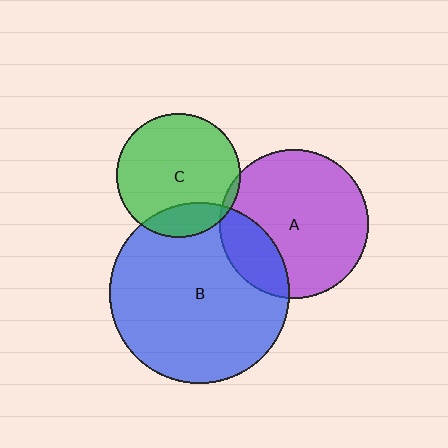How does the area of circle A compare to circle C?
Approximately 1.4 times.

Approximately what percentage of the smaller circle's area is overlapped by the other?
Approximately 5%.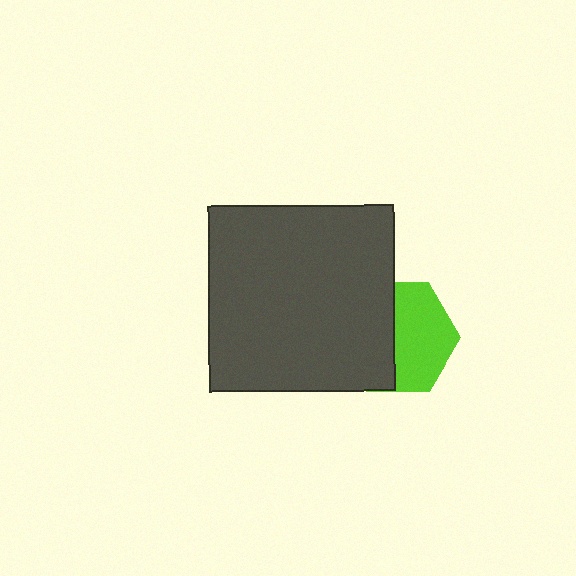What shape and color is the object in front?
The object in front is a dark gray square.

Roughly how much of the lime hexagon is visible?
About half of it is visible (roughly 52%).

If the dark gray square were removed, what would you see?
You would see the complete lime hexagon.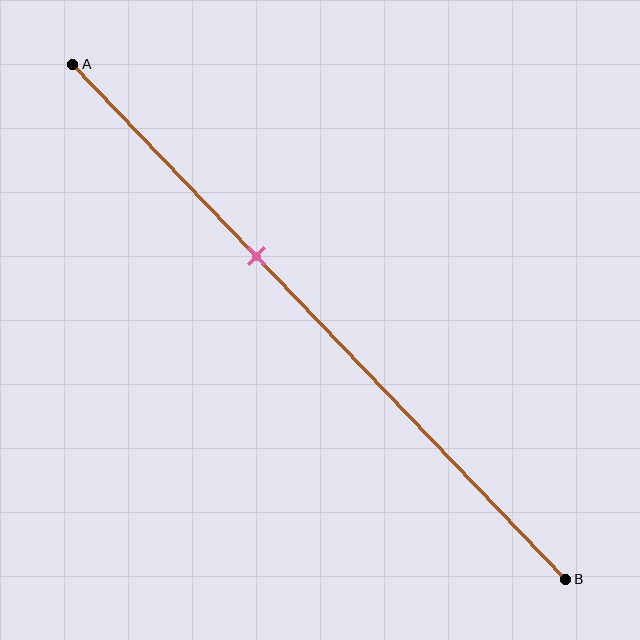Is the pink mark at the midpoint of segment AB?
No, the mark is at about 35% from A, not at the 50% midpoint.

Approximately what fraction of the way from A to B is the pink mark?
The pink mark is approximately 35% of the way from A to B.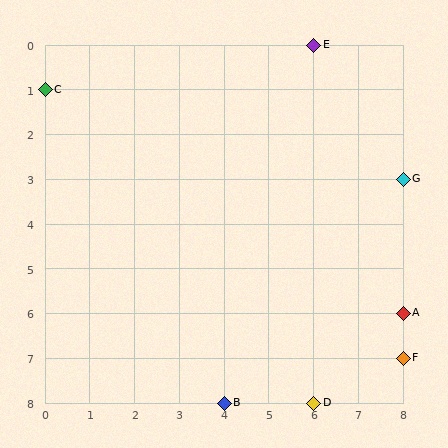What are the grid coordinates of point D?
Point D is at grid coordinates (6, 8).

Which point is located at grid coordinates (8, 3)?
Point G is at (8, 3).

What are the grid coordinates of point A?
Point A is at grid coordinates (8, 6).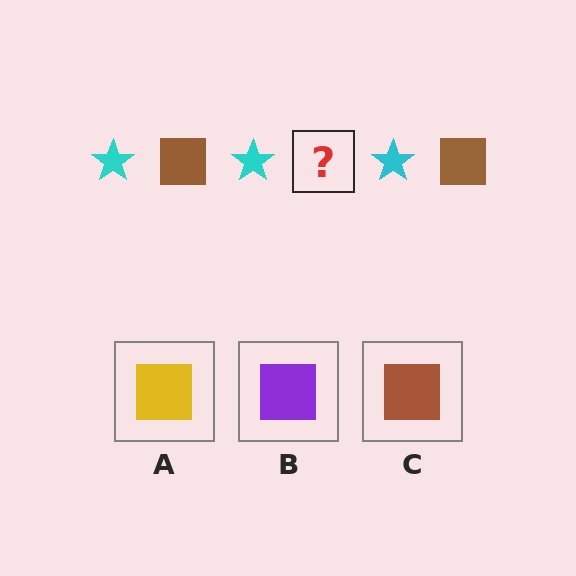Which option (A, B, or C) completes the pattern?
C.